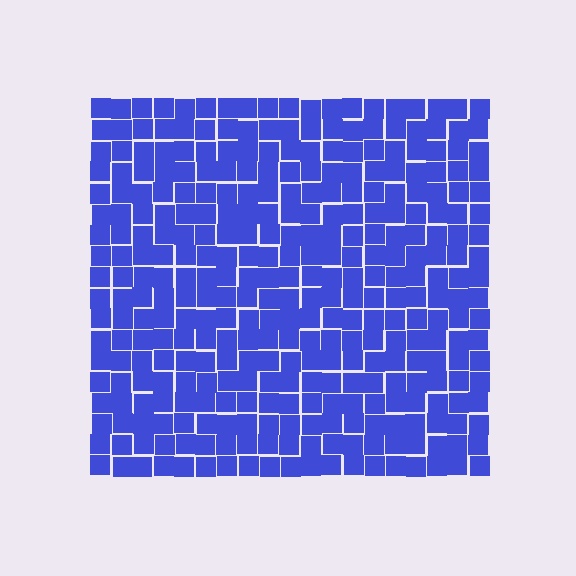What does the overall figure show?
The overall figure shows a square.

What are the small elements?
The small elements are squares.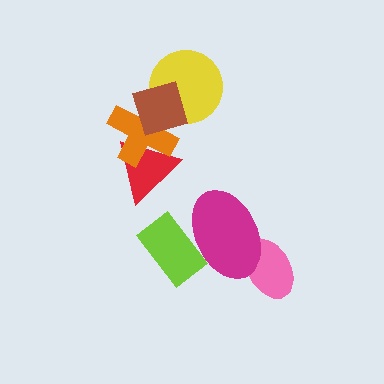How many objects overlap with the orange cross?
3 objects overlap with the orange cross.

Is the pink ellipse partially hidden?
Yes, it is partially covered by another shape.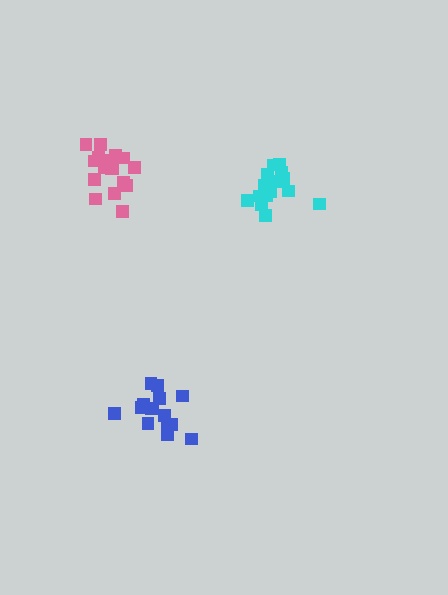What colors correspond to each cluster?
The clusters are colored: pink, cyan, blue.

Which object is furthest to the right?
The cyan cluster is rightmost.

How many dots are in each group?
Group 1: 17 dots, Group 2: 16 dots, Group 3: 15 dots (48 total).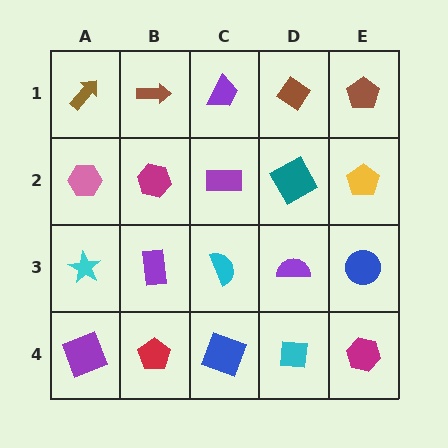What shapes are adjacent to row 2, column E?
A brown pentagon (row 1, column E), a blue circle (row 3, column E), a teal square (row 2, column D).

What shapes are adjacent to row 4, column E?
A blue circle (row 3, column E), a cyan square (row 4, column D).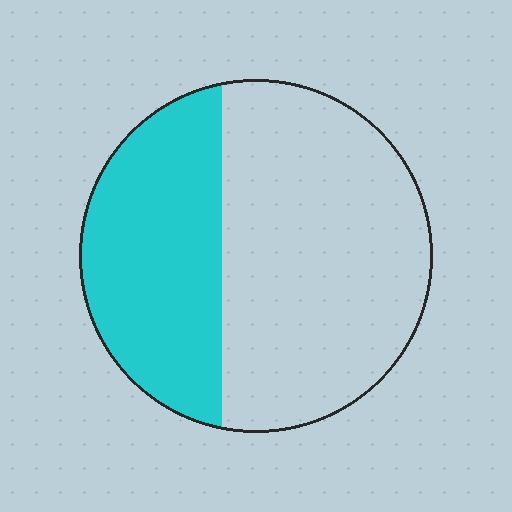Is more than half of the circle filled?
No.